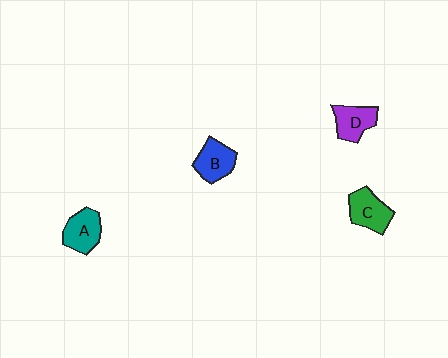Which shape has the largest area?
Shape C (green).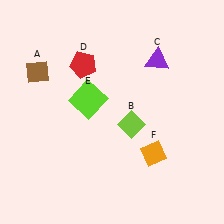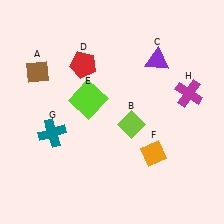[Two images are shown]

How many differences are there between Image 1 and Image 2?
There are 2 differences between the two images.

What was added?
A teal cross (G), a magenta cross (H) were added in Image 2.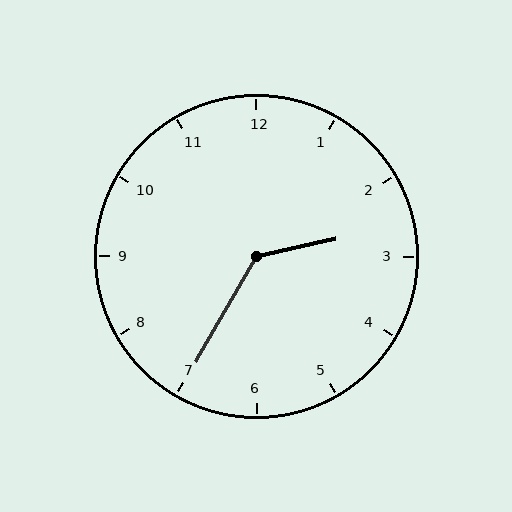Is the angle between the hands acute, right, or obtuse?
It is obtuse.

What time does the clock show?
2:35.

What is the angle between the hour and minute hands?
Approximately 132 degrees.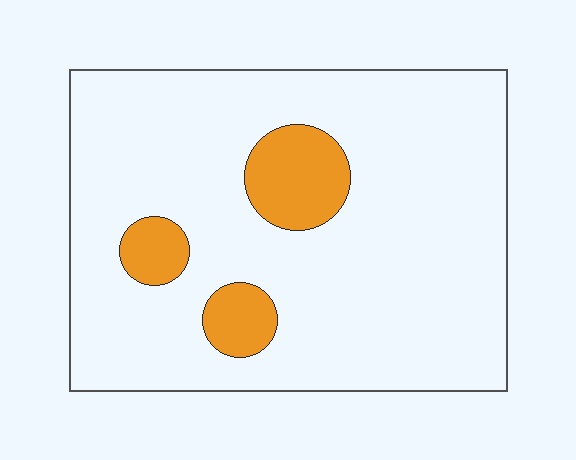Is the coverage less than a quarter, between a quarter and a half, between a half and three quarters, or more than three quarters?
Less than a quarter.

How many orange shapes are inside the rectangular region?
3.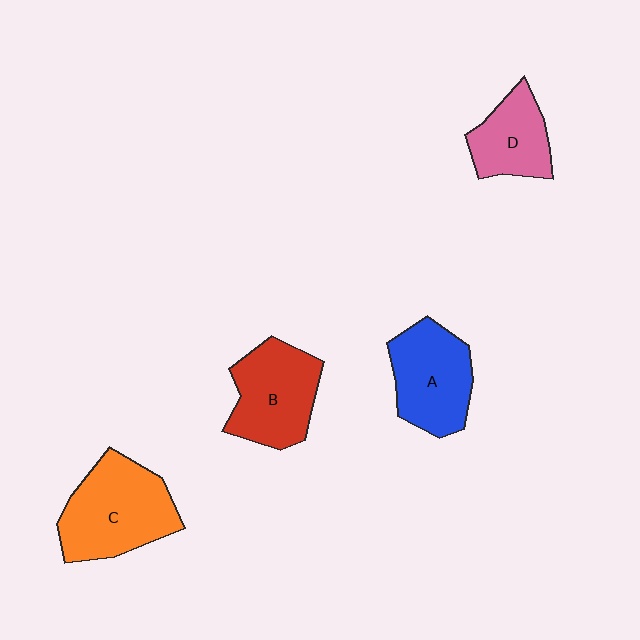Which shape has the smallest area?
Shape D (pink).